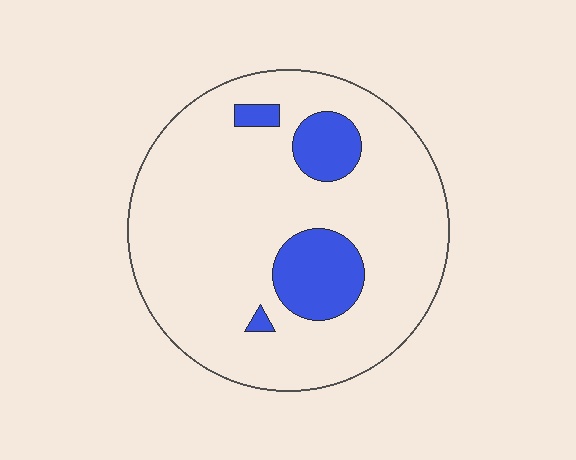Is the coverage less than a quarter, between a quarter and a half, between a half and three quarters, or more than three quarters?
Less than a quarter.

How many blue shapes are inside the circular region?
4.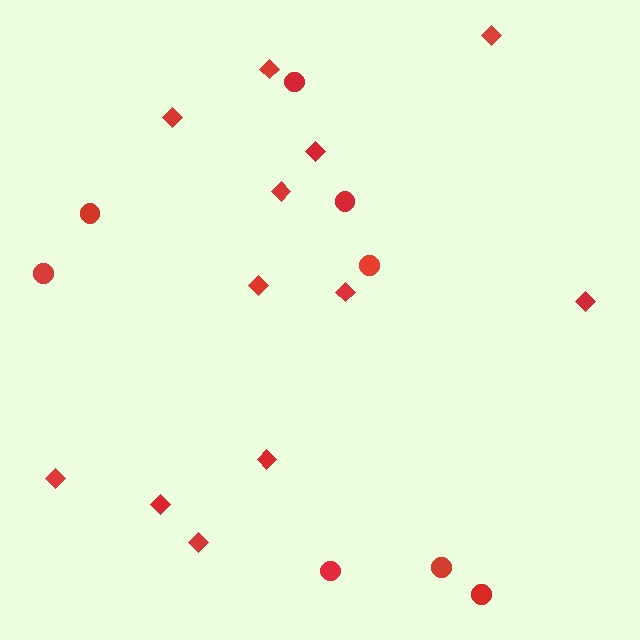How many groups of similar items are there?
There are 2 groups: one group of diamonds (12) and one group of circles (8).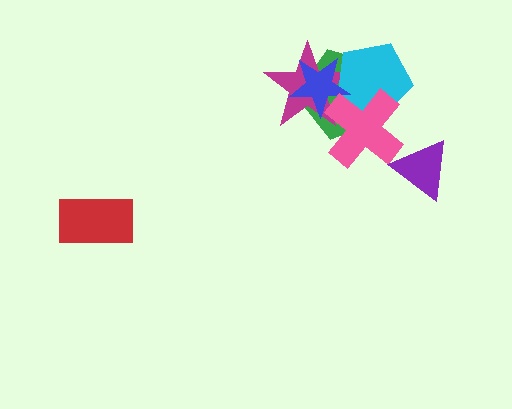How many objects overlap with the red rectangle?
0 objects overlap with the red rectangle.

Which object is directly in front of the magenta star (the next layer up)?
The cyan pentagon is directly in front of the magenta star.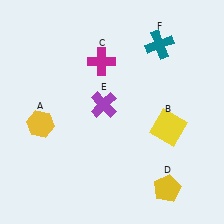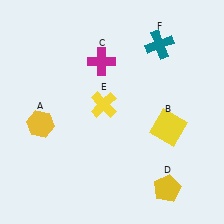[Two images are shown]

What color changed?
The cross (E) changed from purple in Image 1 to yellow in Image 2.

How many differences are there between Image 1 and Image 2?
There is 1 difference between the two images.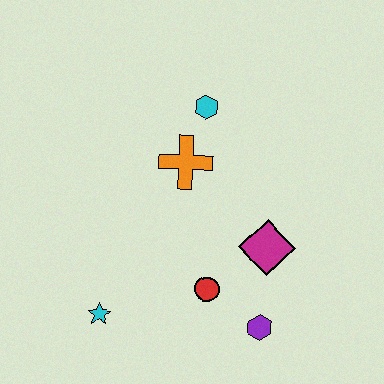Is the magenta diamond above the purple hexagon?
Yes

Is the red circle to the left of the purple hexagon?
Yes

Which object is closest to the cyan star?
The red circle is closest to the cyan star.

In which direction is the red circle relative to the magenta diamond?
The red circle is to the left of the magenta diamond.